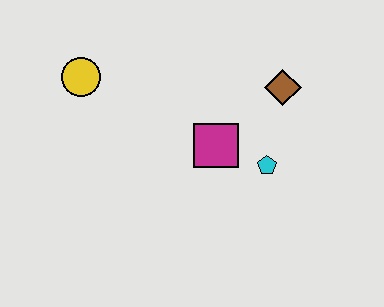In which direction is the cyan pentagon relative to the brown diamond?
The cyan pentagon is below the brown diamond.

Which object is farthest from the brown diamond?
The yellow circle is farthest from the brown diamond.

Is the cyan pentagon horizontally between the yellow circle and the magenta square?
No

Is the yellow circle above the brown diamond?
Yes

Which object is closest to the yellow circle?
The magenta square is closest to the yellow circle.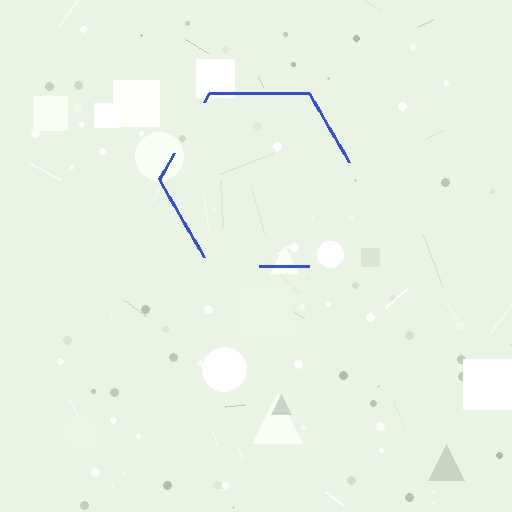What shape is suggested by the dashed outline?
The dashed outline suggests a hexagon.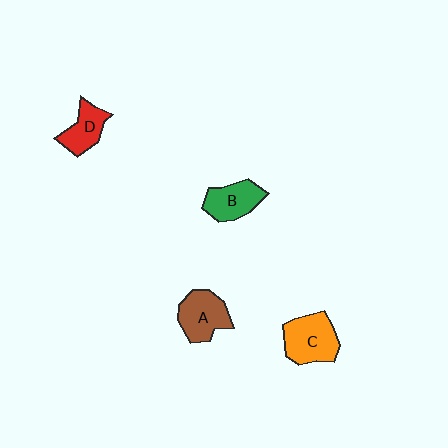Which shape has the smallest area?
Shape D (red).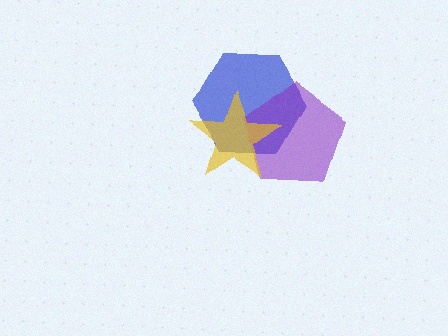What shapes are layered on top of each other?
The layered shapes are: a blue hexagon, a purple pentagon, a yellow star.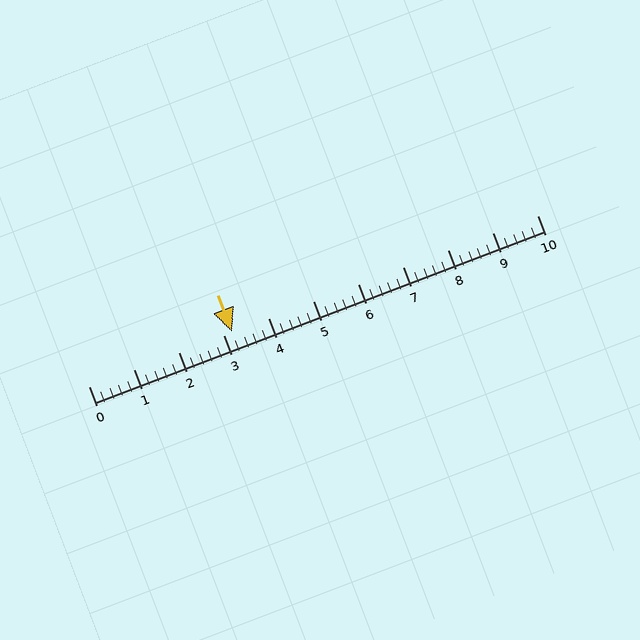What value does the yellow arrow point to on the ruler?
The yellow arrow points to approximately 3.2.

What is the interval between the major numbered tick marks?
The major tick marks are spaced 1 units apart.